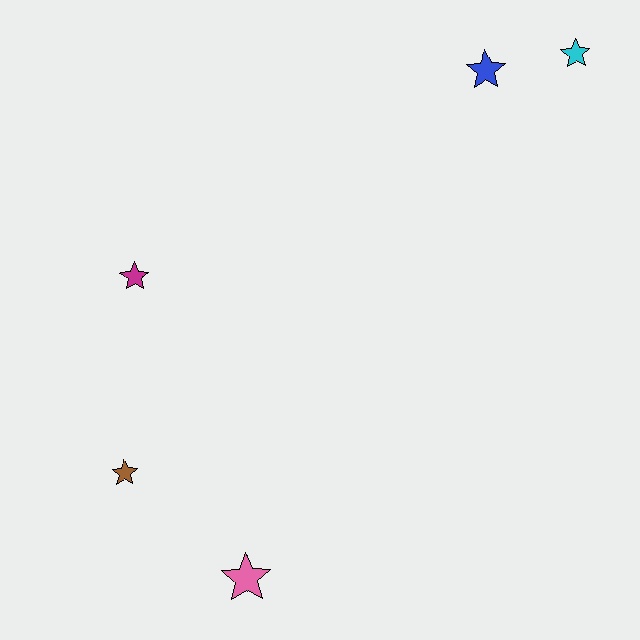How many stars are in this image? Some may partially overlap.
There are 5 stars.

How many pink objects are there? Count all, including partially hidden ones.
There is 1 pink object.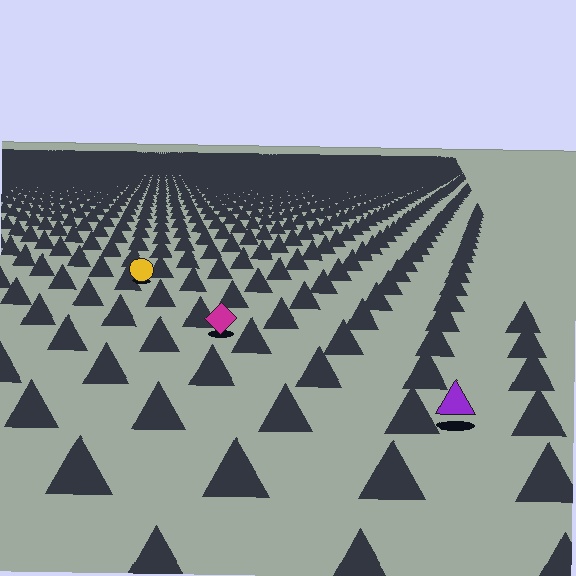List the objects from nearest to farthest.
From nearest to farthest: the purple triangle, the magenta diamond, the yellow circle.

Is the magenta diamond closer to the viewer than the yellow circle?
Yes. The magenta diamond is closer — you can tell from the texture gradient: the ground texture is coarser near it.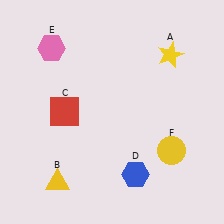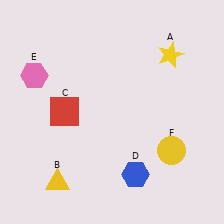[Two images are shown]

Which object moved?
The pink hexagon (E) moved down.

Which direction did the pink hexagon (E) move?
The pink hexagon (E) moved down.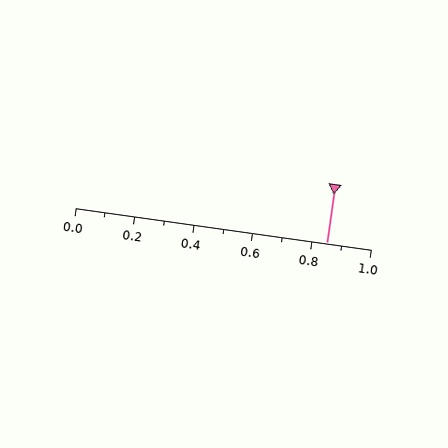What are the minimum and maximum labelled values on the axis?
The axis runs from 0.0 to 1.0.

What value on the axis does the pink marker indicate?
The marker indicates approximately 0.85.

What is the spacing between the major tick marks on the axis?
The major ticks are spaced 0.2 apart.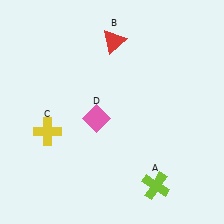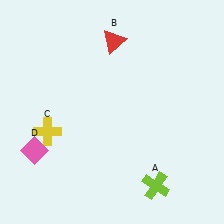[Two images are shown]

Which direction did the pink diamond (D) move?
The pink diamond (D) moved left.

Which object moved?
The pink diamond (D) moved left.